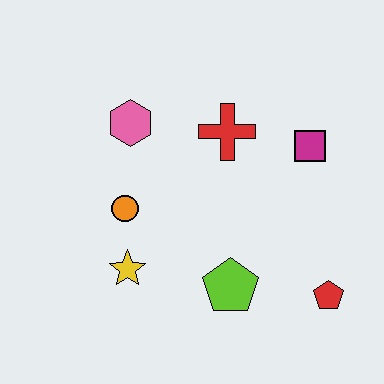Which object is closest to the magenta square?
The red cross is closest to the magenta square.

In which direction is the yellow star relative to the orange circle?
The yellow star is below the orange circle.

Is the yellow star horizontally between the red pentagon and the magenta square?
No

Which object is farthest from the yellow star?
The magenta square is farthest from the yellow star.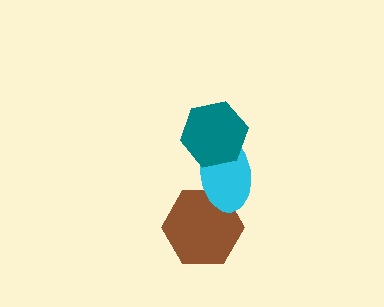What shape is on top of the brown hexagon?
The cyan ellipse is on top of the brown hexagon.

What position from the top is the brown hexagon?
The brown hexagon is 3rd from the top.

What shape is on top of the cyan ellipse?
The teal hexagon is on top of the cyan ellipse.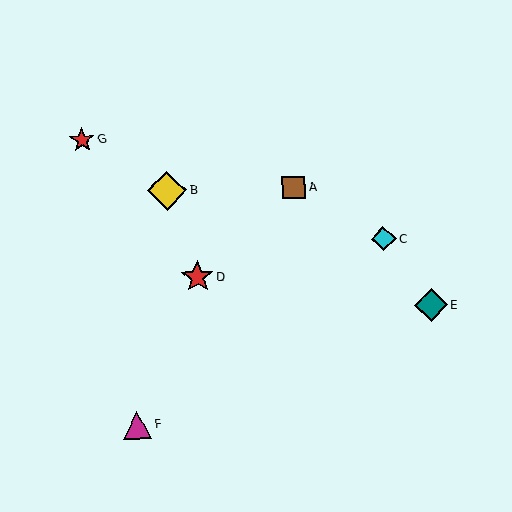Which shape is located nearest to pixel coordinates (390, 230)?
The cyan diamond (labeled C) at (384, 239) is nearest to that location.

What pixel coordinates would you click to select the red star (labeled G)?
Click at (82, 140) to select the red star G.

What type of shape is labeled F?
Shape F is a magenta triangle.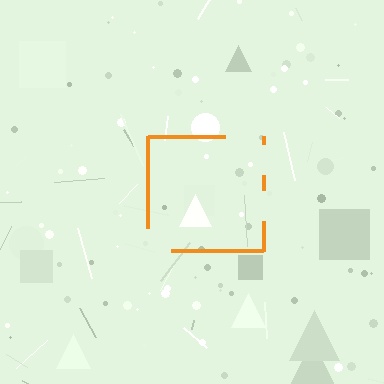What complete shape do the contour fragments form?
The contour fragments form a square.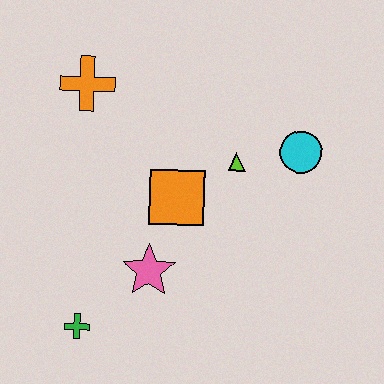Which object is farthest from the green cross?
The cyan circle is farthest from the green cross.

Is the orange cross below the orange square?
No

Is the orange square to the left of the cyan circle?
Yes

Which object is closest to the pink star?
The orange square is closest to the pink star.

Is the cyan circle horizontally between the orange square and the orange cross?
No